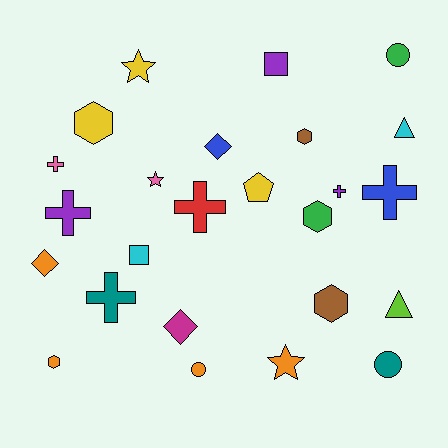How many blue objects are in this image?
There are 2 blue objects.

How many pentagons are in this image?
There is 1 pentagon.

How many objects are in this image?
There are 25 objects.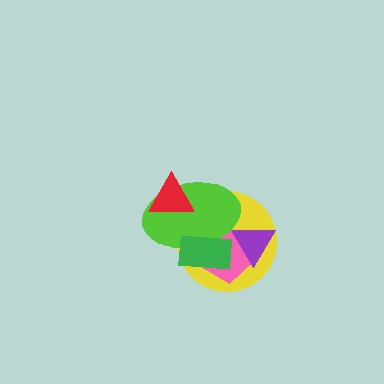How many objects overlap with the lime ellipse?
4 objects overlap with the lime ellipse.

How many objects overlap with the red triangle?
1 object overlaps with the red triangle.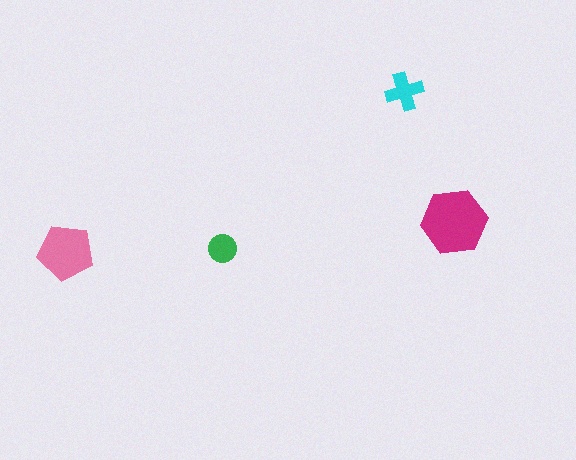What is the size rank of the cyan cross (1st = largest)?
3rd.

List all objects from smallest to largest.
The green circle, the cyan cross, the pink pentagon, the magenta hexagon.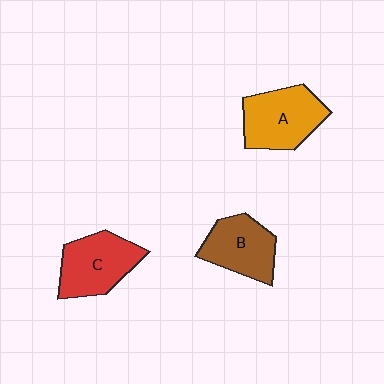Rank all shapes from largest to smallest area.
From largest to smallest: A (orange), C (red), B (brown).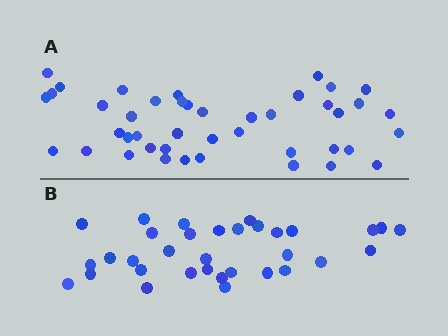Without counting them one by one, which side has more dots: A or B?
Region A (the top region) has more dots.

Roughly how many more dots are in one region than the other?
Region A has roughly 10 or so more dots than region B.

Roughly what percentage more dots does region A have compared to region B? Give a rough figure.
About 30% more.